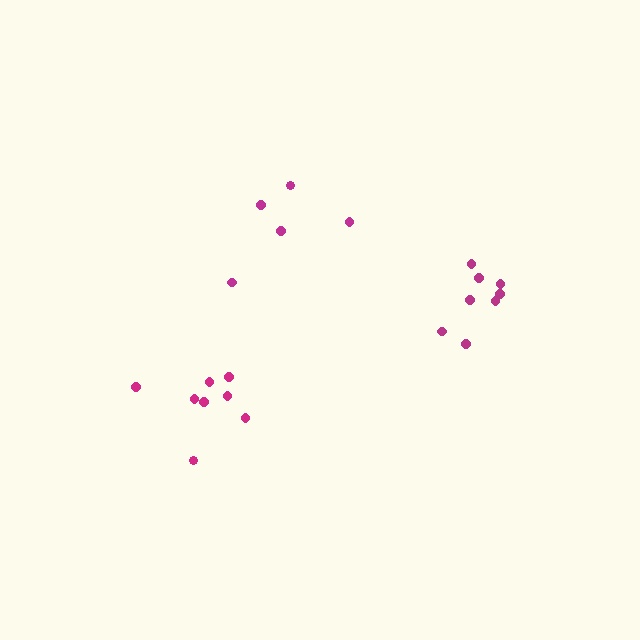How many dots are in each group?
Group 1: 8 dots, Group 2: 8 dots, Group 3: 5 dots (21 total).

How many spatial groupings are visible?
There are 3 spatial groupings.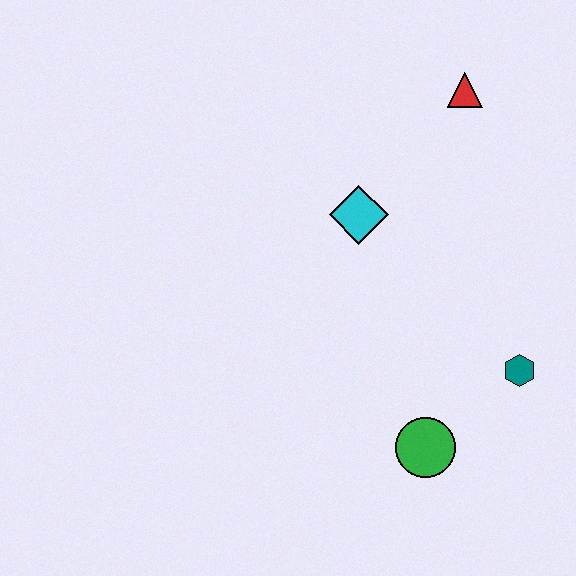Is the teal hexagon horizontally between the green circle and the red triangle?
No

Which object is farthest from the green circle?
The red triangle is farthest from the green circle.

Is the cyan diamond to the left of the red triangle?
Yes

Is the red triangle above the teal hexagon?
Yes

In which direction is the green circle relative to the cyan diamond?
The green circle is below the cyan diamond.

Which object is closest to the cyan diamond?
The red triangle is closest to the cyan diamond.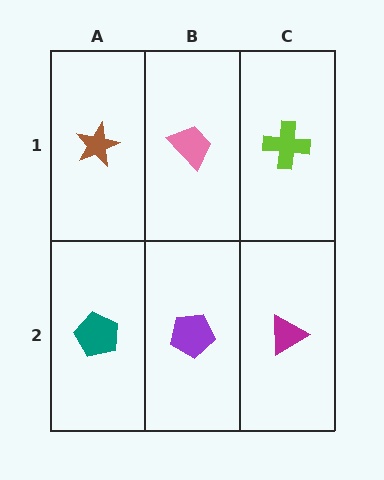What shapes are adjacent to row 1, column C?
A magenta triangle (row 2, column C), a pink trapezoid (row 1, column B).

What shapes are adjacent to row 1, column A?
A teal pentagon (row 2, column A), a pink trapezoid (row 1, column B).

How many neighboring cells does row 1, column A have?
2.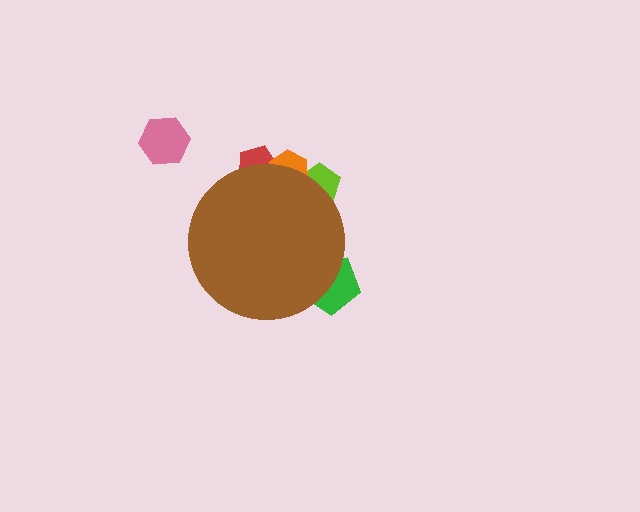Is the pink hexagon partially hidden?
No, the pink hexagon is fully visible.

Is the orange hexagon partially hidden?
Yes, the orange hexagon is partially hidden behind the brown circle.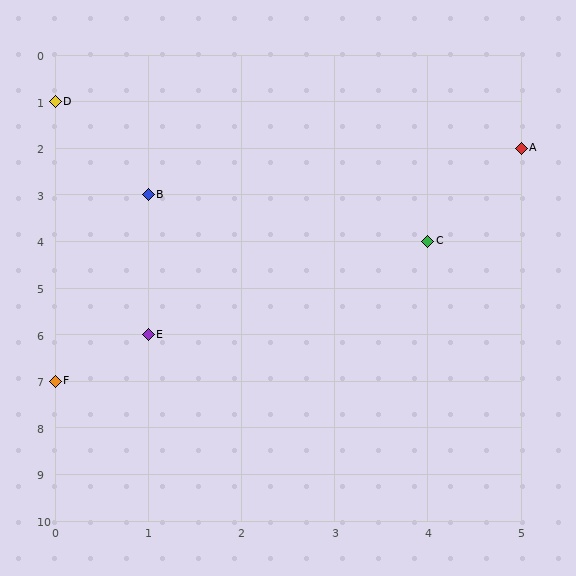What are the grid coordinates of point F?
Point F is at grid coordinates (0, 7).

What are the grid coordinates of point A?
Point A is at grid coordinates (5, 2).